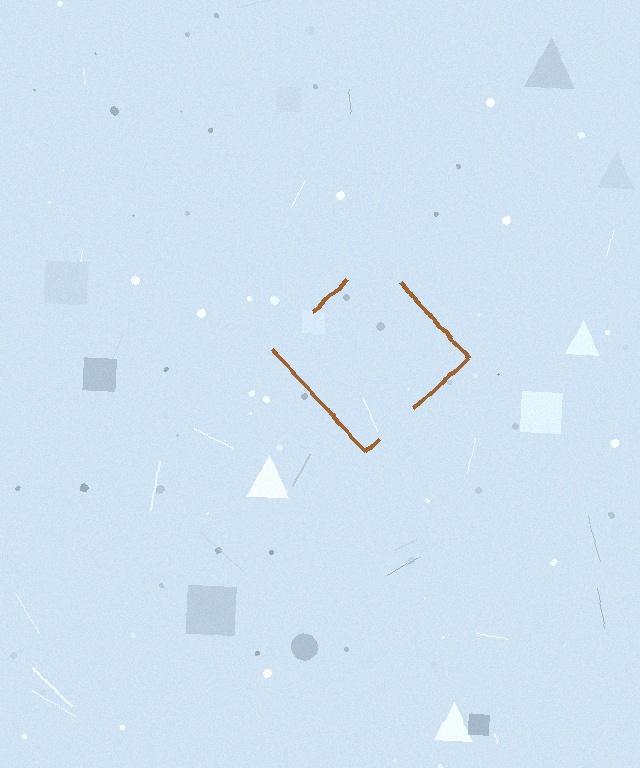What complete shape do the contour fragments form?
The contour fragments form a diamond.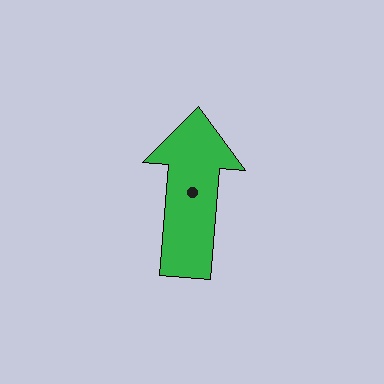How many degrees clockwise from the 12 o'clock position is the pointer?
Approximately 5 degrees.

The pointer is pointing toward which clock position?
Roughly 12 o'clock.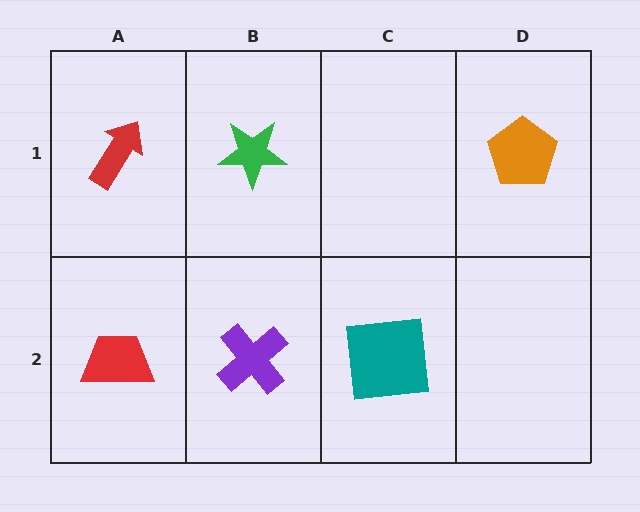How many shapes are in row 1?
3 shapes.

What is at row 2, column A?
A red trapezoid.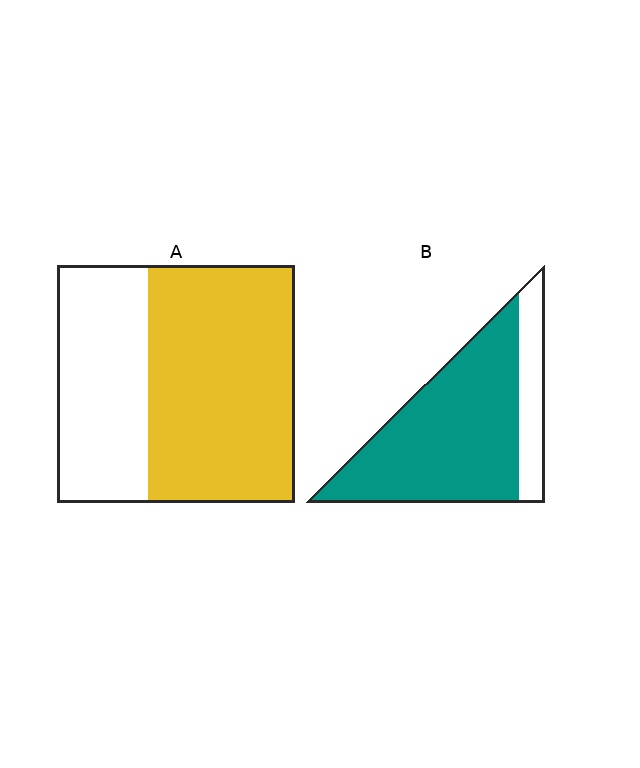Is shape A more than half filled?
Yes.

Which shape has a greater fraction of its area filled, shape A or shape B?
Shape B.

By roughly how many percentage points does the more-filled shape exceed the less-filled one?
By roughly 20 percentage points (B over A).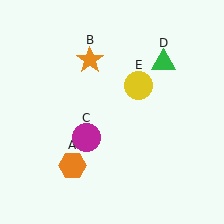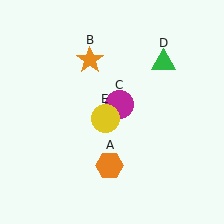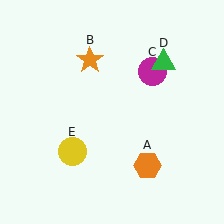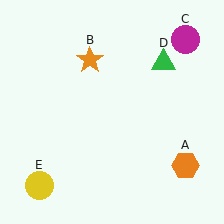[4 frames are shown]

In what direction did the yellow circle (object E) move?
The yellow circle (object E) moved down and to the left.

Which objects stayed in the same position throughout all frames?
Orange star (object B) and green triangle (object D) remained stationary.